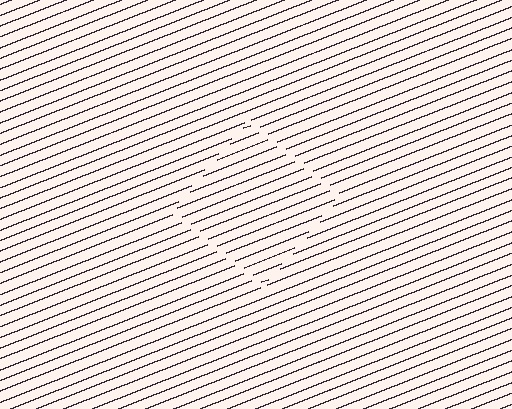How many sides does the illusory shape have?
4 sides — the line-ends trace a square.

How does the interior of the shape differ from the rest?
The interior of the shape contains the same grating, shifted by half a period — the contour is defined by the phase discontinuity where line-ends from the inner and outer gratings abut.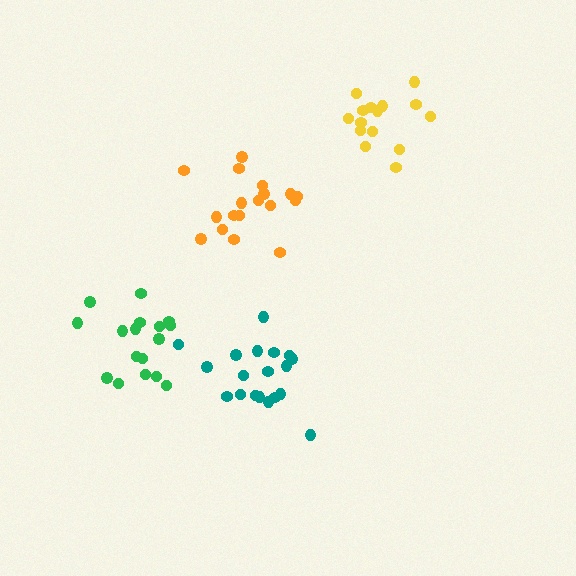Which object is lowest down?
The teal cluster is bottommost.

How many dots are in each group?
Group 1: 18 dots, Group 2: 15 dots, Group 3: 17 dots, Group 4: 19 dots (69 total).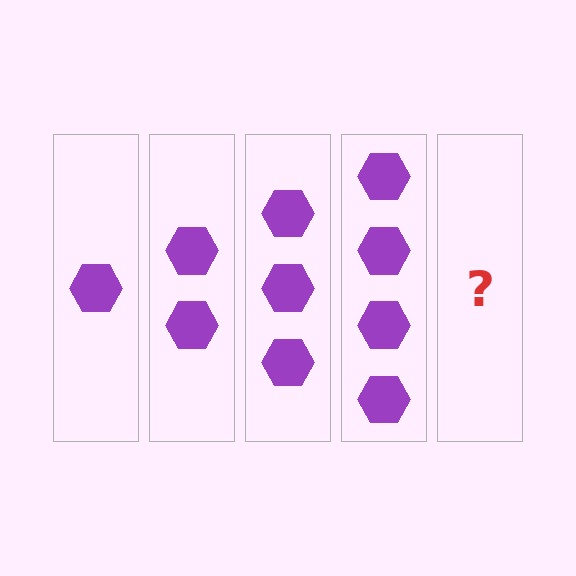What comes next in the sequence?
The next element should be 5 hexagons.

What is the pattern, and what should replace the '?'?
The pattern is that each step adds one more hexagon. The '?' should be 5 hexagons.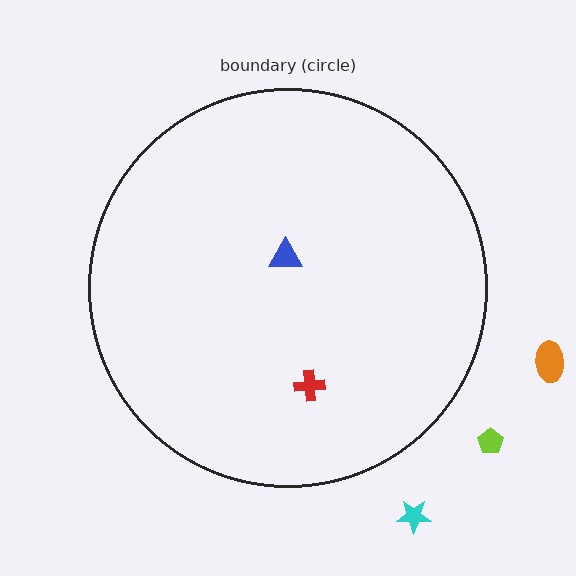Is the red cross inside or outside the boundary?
Inside.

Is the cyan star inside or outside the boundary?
Outside.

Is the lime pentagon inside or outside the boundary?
Outside.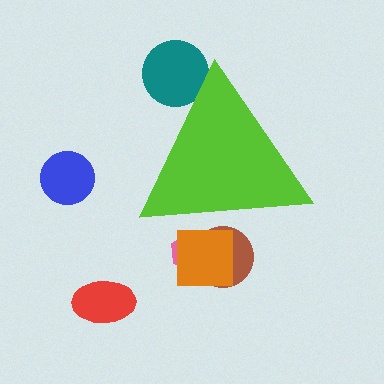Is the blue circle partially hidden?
No, the blue circle is fully visible.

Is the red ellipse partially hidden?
No, the red ellipse is fully visible.